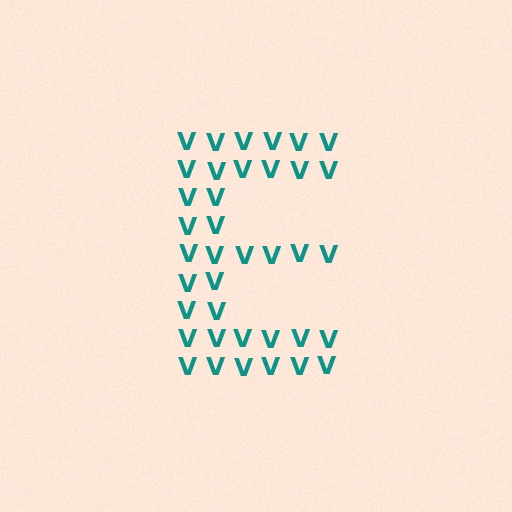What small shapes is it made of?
It is made of small letter V's.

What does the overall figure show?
The overall figure shows the letter E.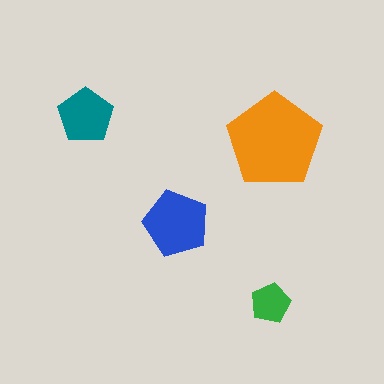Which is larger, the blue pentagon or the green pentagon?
The blue one.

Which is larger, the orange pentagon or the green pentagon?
The orange one.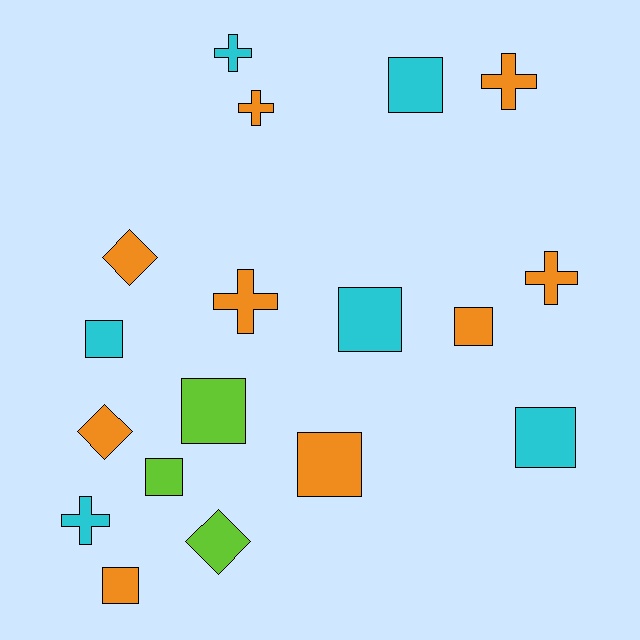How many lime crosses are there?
There are no lime crosses.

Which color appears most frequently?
Orange, with 9 objects.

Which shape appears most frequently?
Square, with 9 objects.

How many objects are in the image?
There are 18 objects.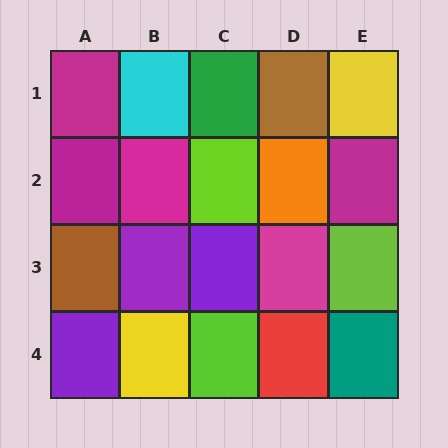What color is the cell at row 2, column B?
Magenta.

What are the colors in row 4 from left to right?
Purple, yellow, lime, red, teal.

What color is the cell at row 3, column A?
Brown.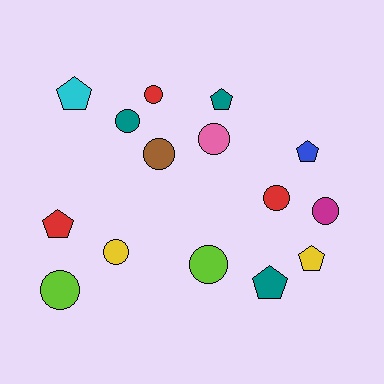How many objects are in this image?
There are 15 objects.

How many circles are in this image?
There are 9 circles.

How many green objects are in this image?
There are no green objects.